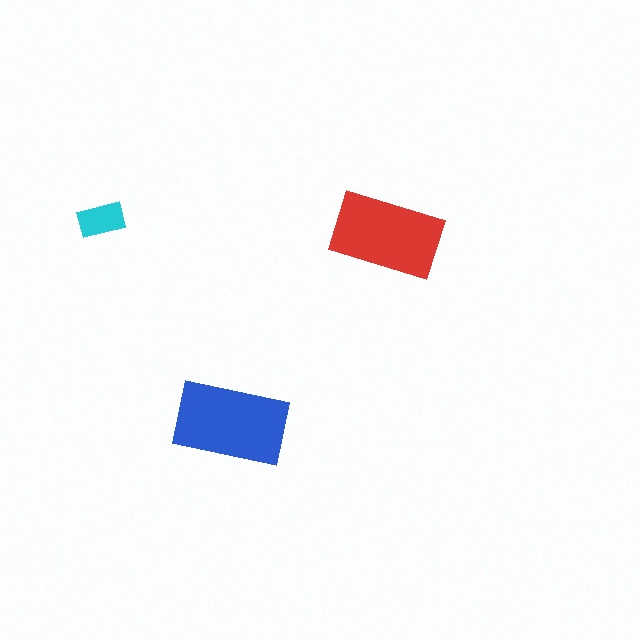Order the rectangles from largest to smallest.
the blue one, the red one, the cyan one.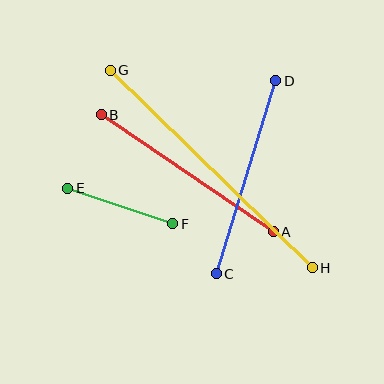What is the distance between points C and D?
The distance is approximately 202 pixels.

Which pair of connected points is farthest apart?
Points G and H are farthest apart.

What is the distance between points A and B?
The distance is approximately 208 pixels.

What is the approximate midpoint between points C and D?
The midpoint is at approximately (246, 177) pixels.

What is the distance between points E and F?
The distance is approximately 111 pixels.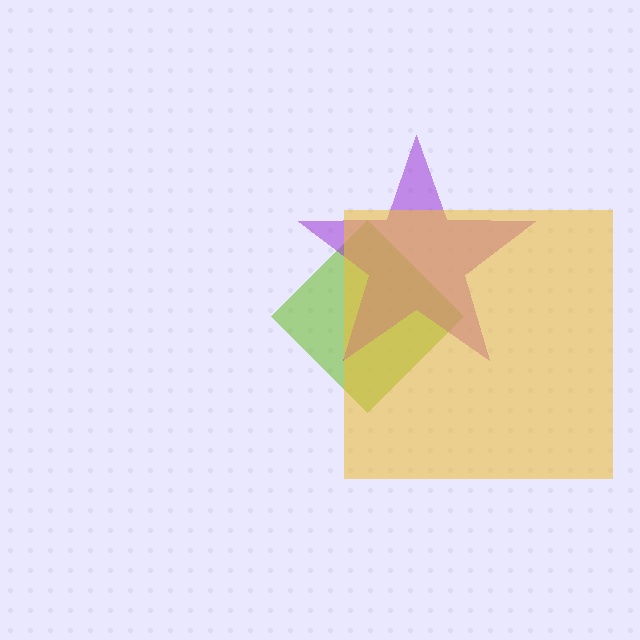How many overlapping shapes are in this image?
There are 3 overlapping shapes in the image.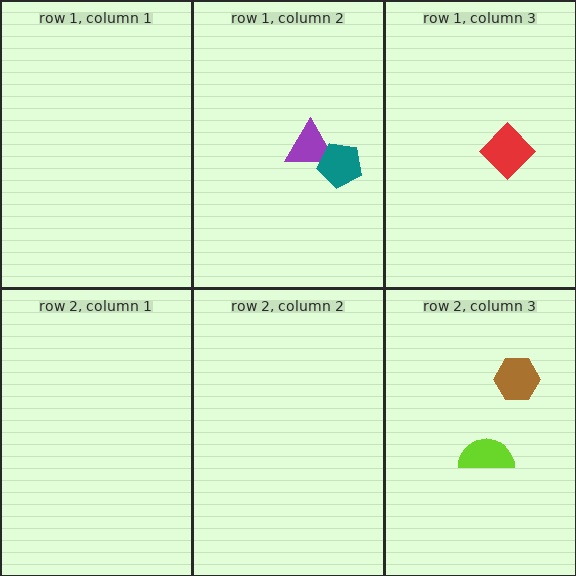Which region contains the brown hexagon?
The row 2, column 3 region.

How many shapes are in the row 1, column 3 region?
1.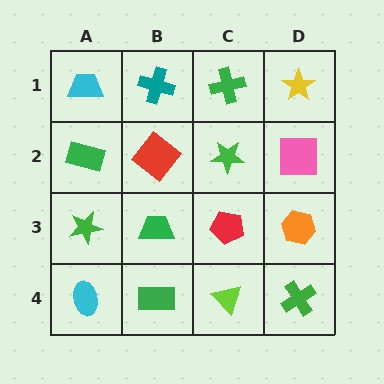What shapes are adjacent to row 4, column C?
A red pentagon (row 3, column C), a green rectangle (row 4, column B), a green cross (row 4, column D).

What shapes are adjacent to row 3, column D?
A pink square (row 2, column D), a green cross (row 4, column D), a red pentagon (row 3, column C).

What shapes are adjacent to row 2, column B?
A teal cross (row 1, column B), a green trapezoid (row 3, column B), a green rectangle (row 2, column A), a green star (row 2, column C).